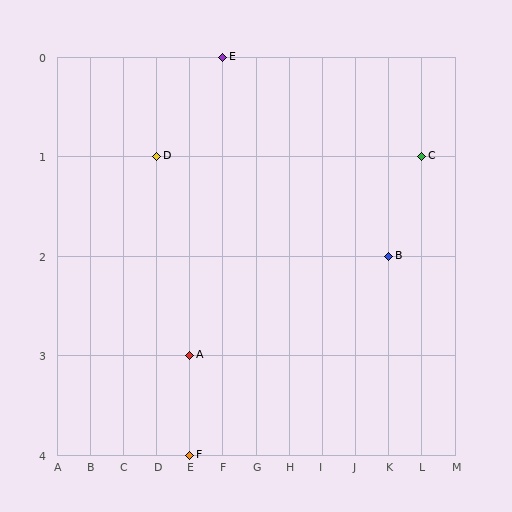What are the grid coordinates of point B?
Point B is at grid coordinates (K, 2).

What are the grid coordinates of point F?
Point F is at grid coordinates (E, 4).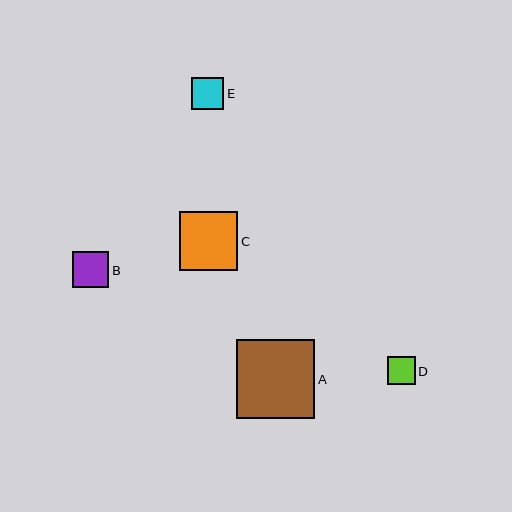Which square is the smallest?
Square D is the smallest with a size of approximately 28 pixels.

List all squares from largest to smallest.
From largest to smallest: A, C, B, E, D.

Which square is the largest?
Square A is the largest with a size of approximately 78 pixels.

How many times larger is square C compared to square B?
Square C is approximately 1.6 times the size of square B.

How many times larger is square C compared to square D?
Square C is approximately 2.1 times the size of square D.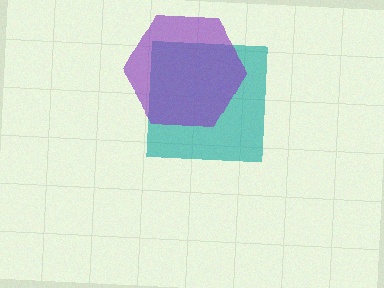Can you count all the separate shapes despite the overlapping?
Yes, there are 2 separate shapes.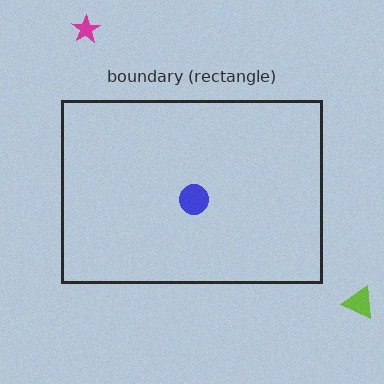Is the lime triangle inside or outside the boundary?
Outside.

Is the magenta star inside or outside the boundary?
Outside.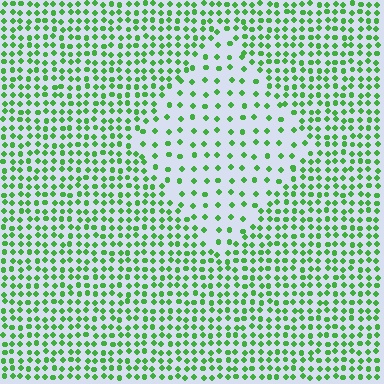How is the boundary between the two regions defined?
The boundary is defined by a change in element density (approximately 2.3x ratio). All elements are the same color, size, and shape.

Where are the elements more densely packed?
The elements are more densely packed outside the diamond boundary.